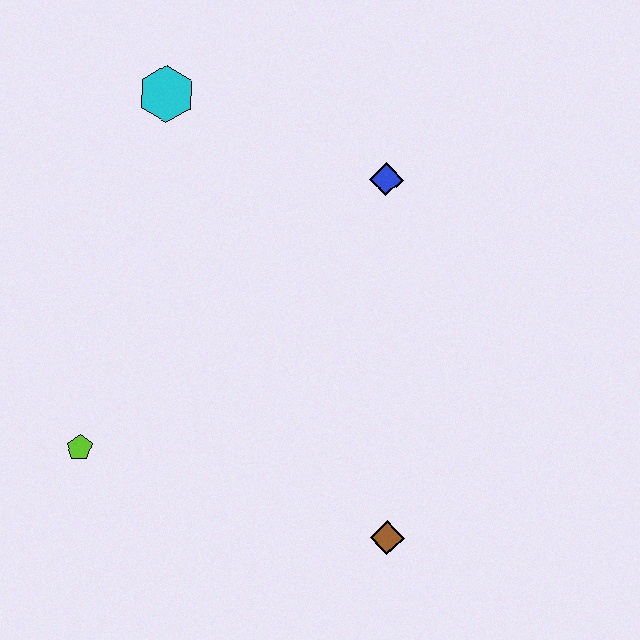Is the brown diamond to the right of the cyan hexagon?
Yes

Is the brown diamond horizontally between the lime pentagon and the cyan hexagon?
No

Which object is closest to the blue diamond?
The cyan hexagon is closest to the blue diamond.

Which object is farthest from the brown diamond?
The cyan hexagon is farthest from the brown diamond.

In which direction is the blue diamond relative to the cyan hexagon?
The blue diamond is to the right of the cyan hexagon.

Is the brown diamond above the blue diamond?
No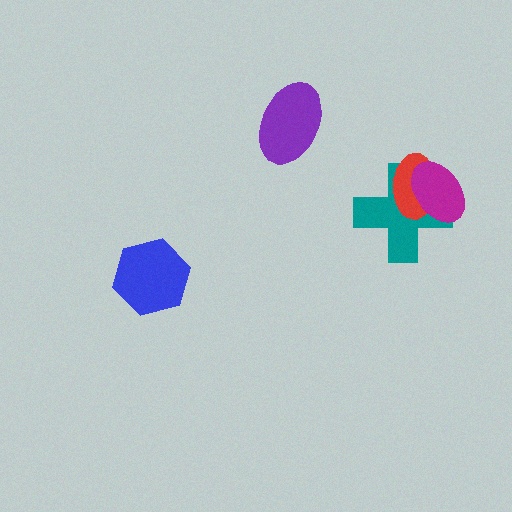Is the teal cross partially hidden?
Yes, it is partially covered by another shape.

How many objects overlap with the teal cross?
2 objects overlap with the teal cross.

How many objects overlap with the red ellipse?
2 objects overlap with the red ellipse.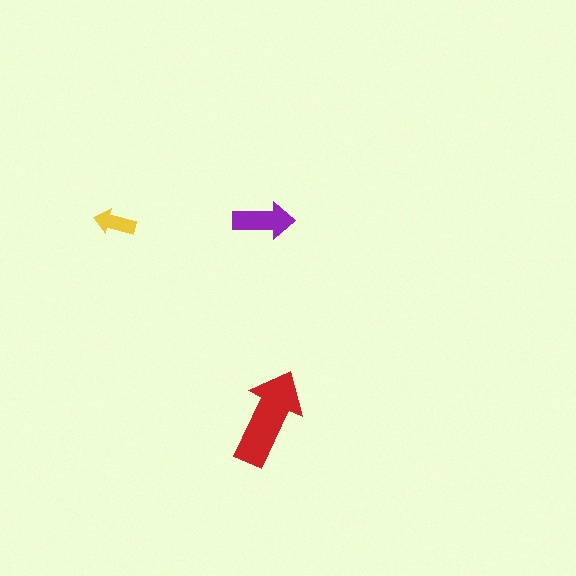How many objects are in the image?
There are 3 objects in the image.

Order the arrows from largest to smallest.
the red one, the purple one, the yellow one.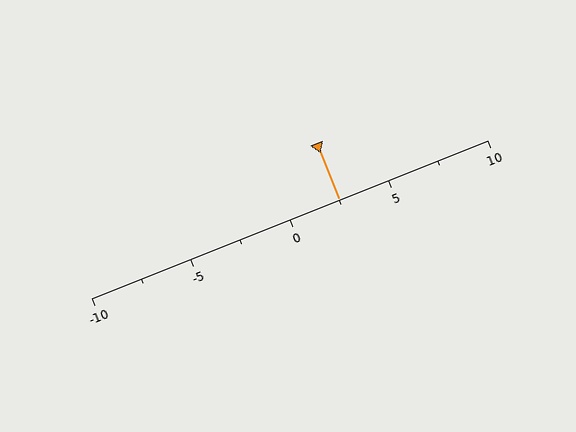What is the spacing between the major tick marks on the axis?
The major ticks are spaced 5 apart.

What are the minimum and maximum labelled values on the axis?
The axis runs from -10 to 10.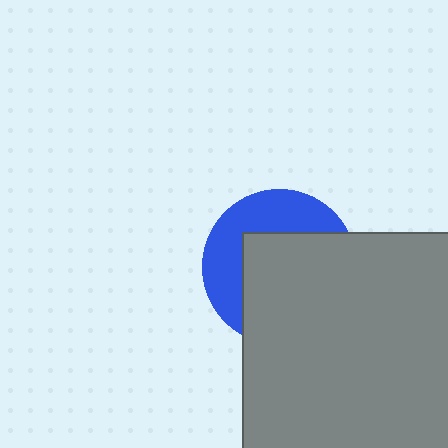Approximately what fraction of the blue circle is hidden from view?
Roughly 61% of the blue circle is hidden behind the gray rectangle.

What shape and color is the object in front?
The object in front is a gray rectangle.